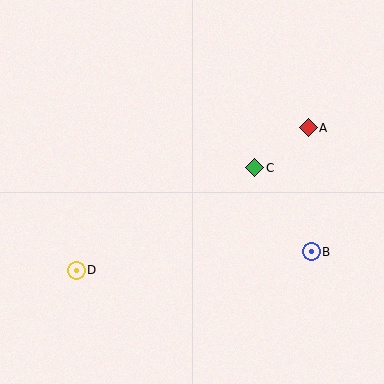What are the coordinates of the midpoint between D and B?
The midpoint between D and B is at (194, 261).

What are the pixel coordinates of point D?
Point D is at (76, 270).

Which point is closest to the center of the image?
Point C at (255, 168) is closest to the center.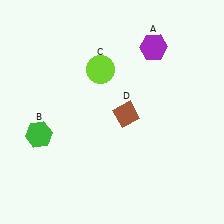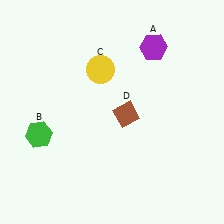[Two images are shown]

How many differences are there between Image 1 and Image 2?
There is 1 difference between the two images.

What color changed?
The circle (C) changed from lime in Image 1 to yellow in Image 2.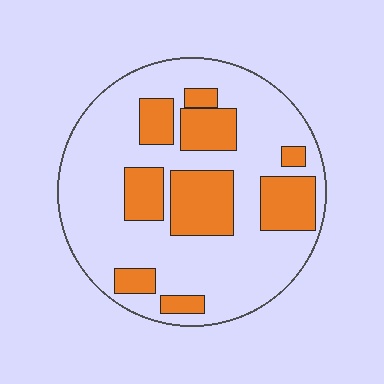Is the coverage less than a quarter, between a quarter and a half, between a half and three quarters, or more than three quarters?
Between a quarter and a half.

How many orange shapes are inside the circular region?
9.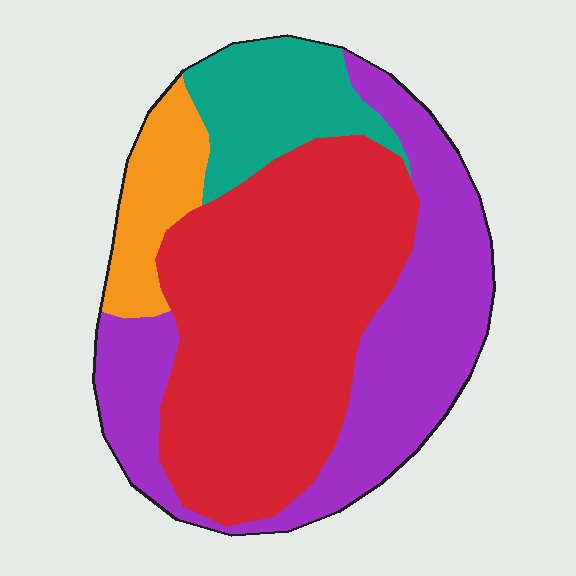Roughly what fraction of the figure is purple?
Purple covers 33% of the figure.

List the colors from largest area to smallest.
From largest to smallest: red, purple, teal, orange.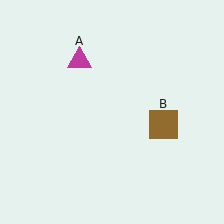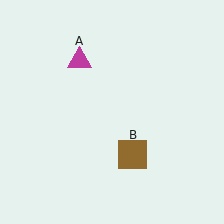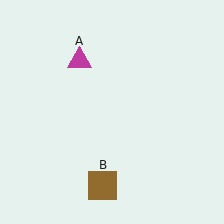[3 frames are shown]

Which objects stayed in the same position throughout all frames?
Magenta triangle (object A) remained stationary.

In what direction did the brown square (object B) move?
The brown square (object B) moved down and to the left.